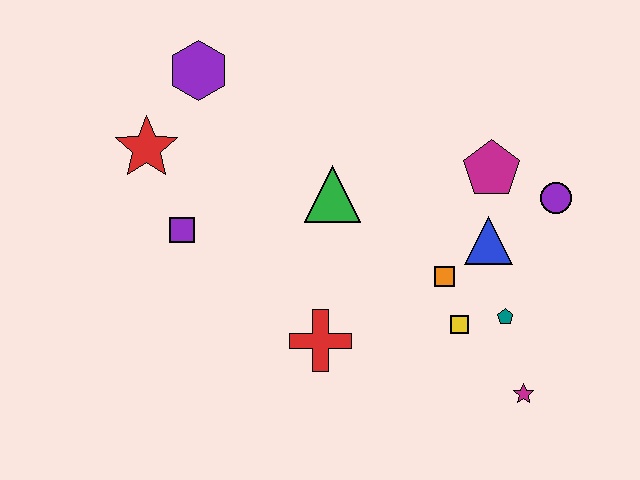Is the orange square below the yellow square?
No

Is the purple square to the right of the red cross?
No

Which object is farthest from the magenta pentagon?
The red star is farthest from the magenta pentagon.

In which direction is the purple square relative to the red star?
The purple square is below the red star.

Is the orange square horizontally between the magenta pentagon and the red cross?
Yes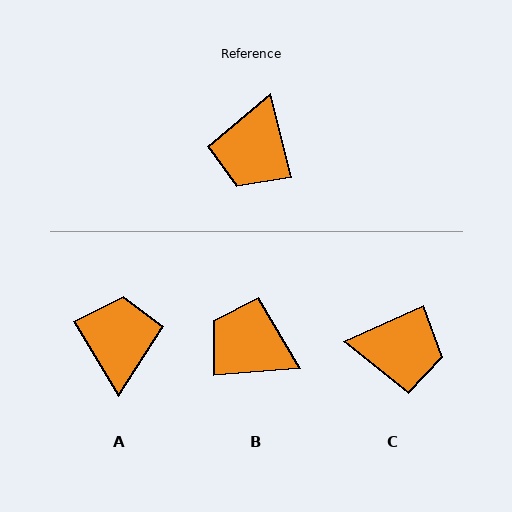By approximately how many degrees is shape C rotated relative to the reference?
Approximately 101 degrees counter-clockwise.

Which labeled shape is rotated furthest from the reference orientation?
A, about 163 degrees away.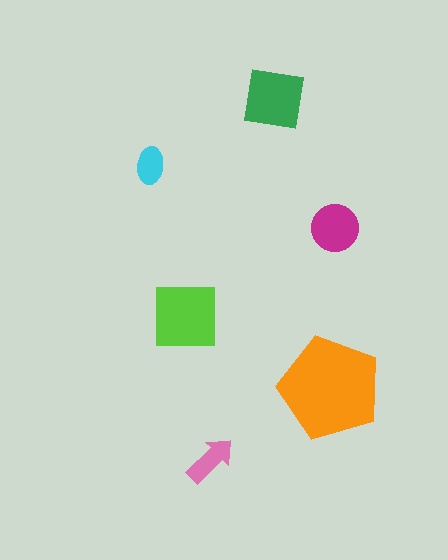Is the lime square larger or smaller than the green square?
Larger.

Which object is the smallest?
The cyan ellipse.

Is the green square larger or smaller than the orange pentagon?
Smaller.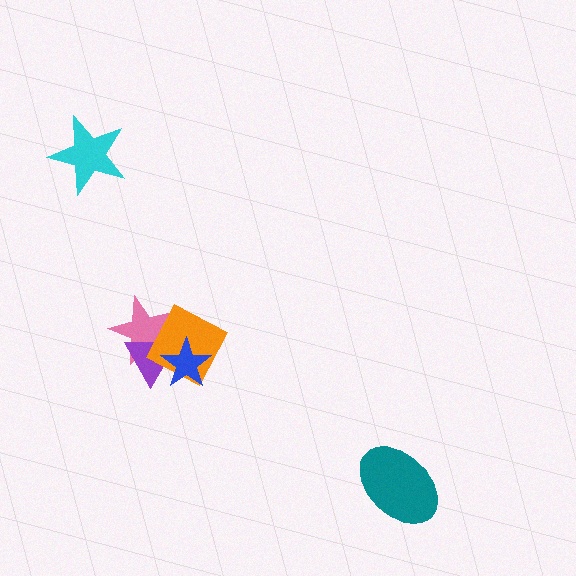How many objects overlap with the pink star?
3 objects overlap with the pink star.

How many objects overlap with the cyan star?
0 objects overlap with the cyan star.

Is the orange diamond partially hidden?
Yes, it is partially covered by another shape.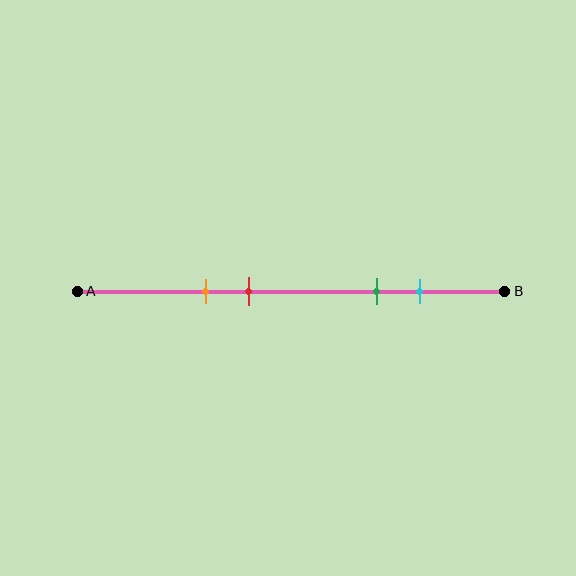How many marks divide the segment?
There are 4 marks dividing the segment.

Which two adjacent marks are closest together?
The orange and red marks are the closest adjacent pair.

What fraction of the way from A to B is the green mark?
The green mark is approximately 70% (0.7) of the way from A to B.